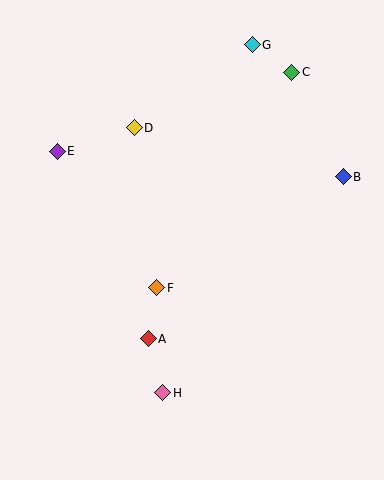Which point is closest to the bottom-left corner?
Point H is closest to the bottom-left corner.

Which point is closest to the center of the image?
Point F at (157, 288) is closest to the center.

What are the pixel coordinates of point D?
Point D is at (134, 128).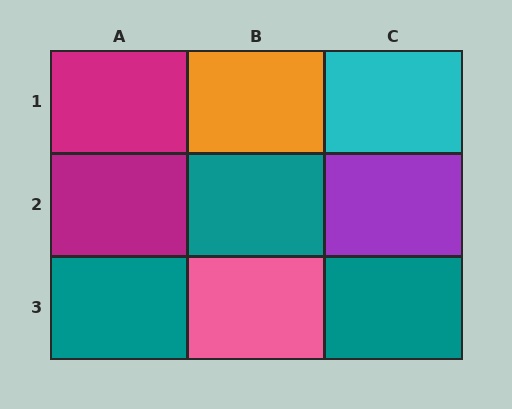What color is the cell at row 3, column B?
Pink.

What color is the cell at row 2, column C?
Purple.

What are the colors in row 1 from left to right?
Magenta, orange, cyan.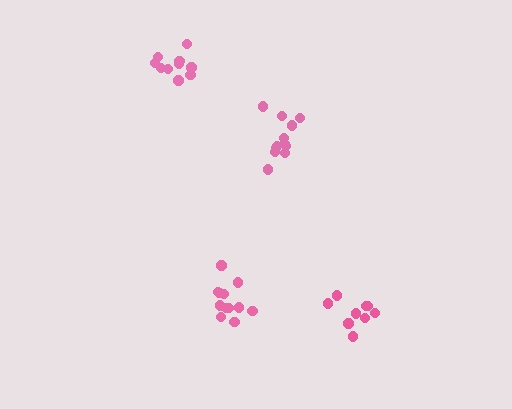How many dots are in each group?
Group 1: 9 dots, Group 2: 10 dots, Group 3: 12 dots, Group 4: 12 dots (43 total).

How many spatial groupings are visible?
There are 4 spatial groupings.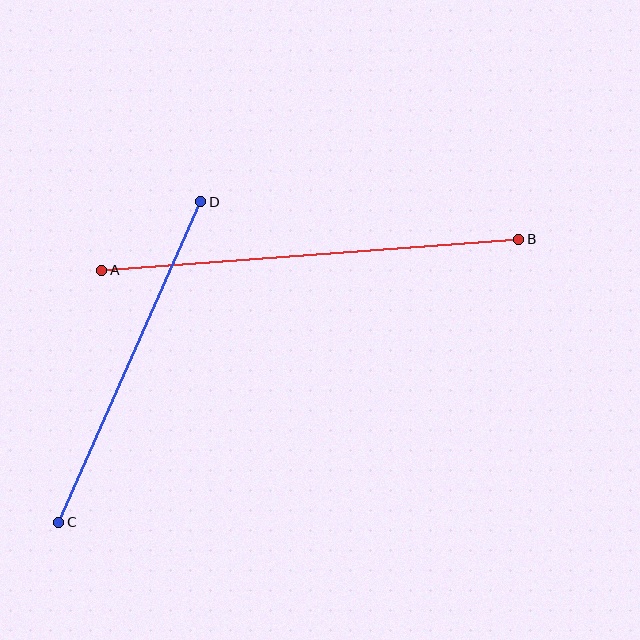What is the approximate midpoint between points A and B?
The midpoint is at approximately (310, 255) pixels.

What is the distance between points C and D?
The distance is approximately 351 pixels.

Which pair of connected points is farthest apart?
Points A and B are farthest apart.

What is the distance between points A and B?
The distance is approximately 418 pixels.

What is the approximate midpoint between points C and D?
The midpoint is at approximately (130, 362) pixels.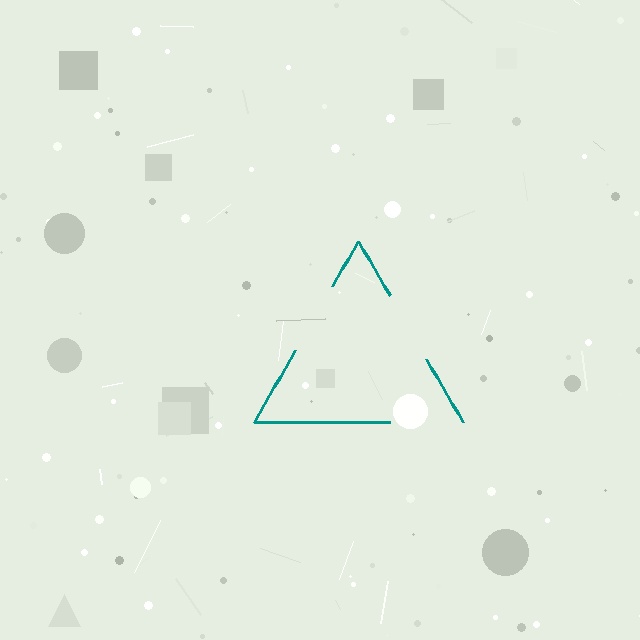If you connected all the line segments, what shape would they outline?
They would outline a triangle.